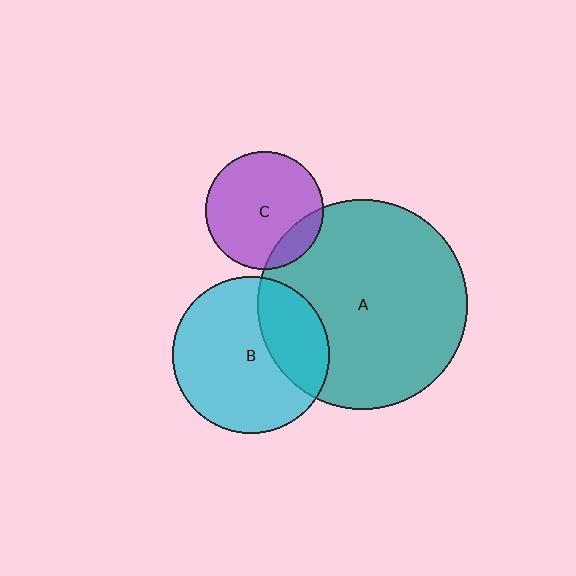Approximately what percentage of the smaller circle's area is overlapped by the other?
Approximately 30%.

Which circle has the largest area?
Circle A (teal).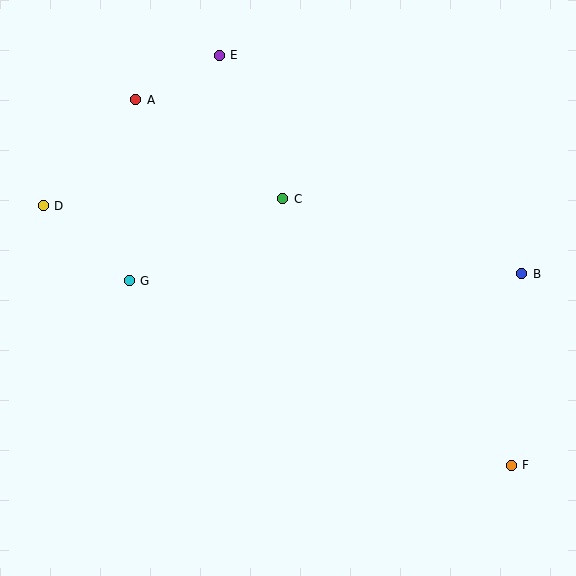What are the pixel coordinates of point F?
Point F is at (511, 465).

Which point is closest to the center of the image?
Point C at (283, 199) is closest to the center.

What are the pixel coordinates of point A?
Point A is at (136, 100).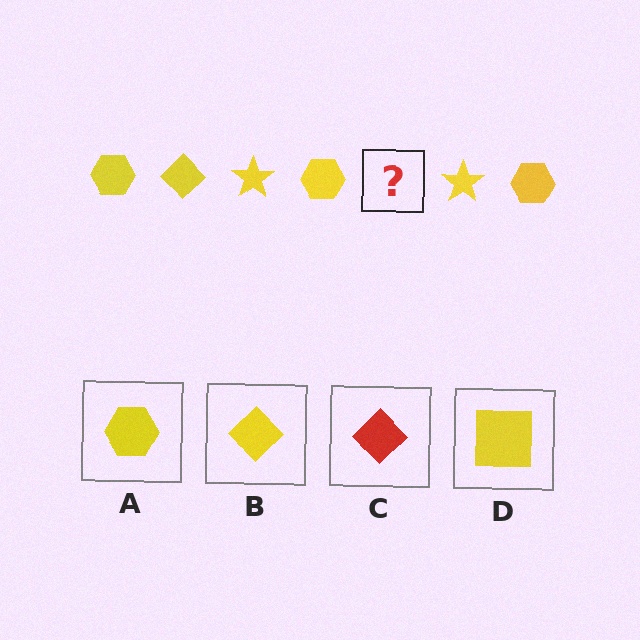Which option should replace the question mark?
Option B.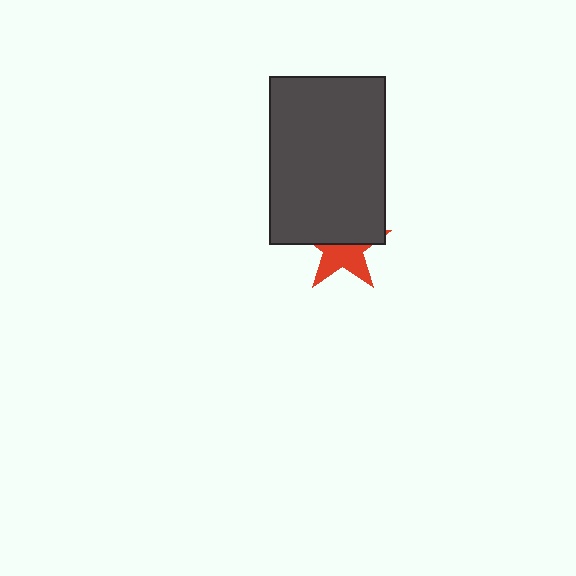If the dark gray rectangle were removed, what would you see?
You would see the complete red star.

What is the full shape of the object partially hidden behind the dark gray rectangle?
The partially hidden object is a red star.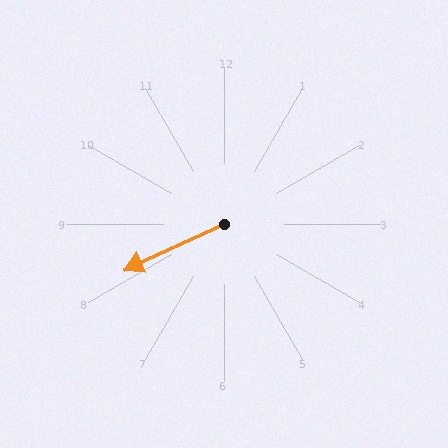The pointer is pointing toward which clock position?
Roughly 8 o'clock.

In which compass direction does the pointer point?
Southwest.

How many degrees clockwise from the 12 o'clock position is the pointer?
Approximately 245 degrees.